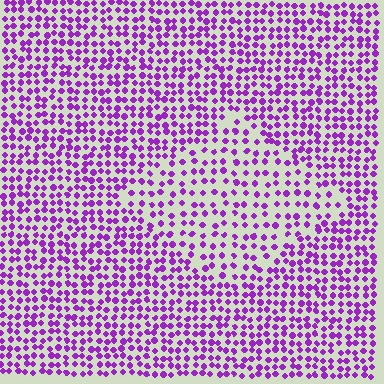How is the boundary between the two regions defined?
The boundary is defined by a change in element density (approximately 1.7x ratio). All elements are the same color, size, and shape.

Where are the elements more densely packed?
The elements are more densely packed outside the diamond boundary.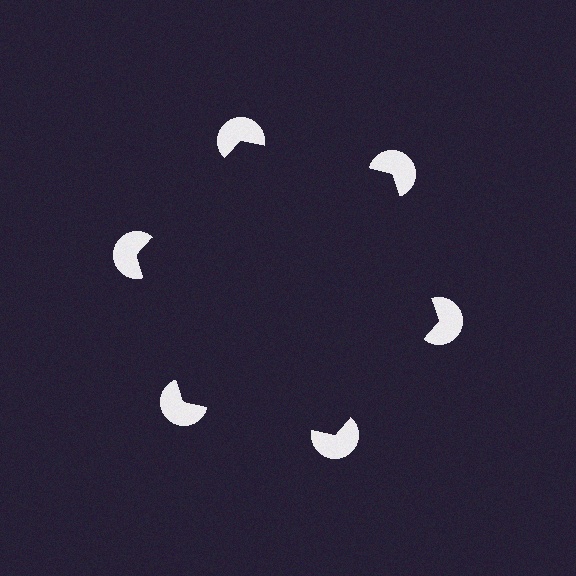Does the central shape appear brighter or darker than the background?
It typically appears slightly darker than the background, even though no actual brightness change is drawn.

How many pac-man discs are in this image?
There are 6 — one at each vertex of the illusory hexagon.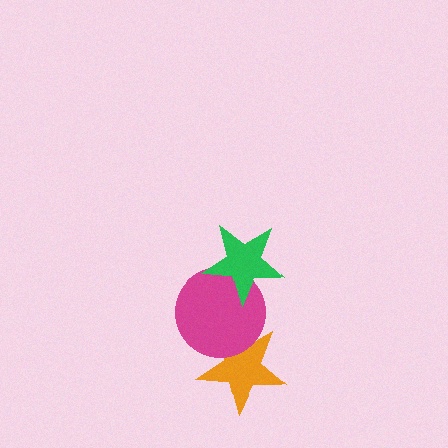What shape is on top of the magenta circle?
The green star is on top of the magenta circle.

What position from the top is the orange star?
The orange star is 3rd from the top.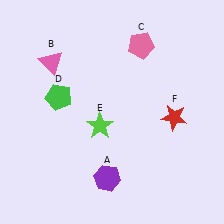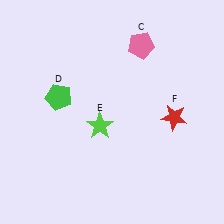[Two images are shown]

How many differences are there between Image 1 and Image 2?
There are 2 differences between the two images.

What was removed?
The purple hexagon (A), the pink triangle (B) were removed in Image 2.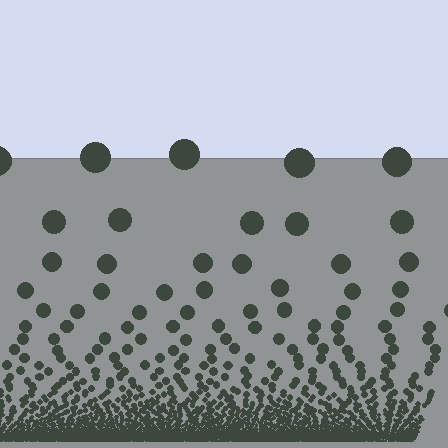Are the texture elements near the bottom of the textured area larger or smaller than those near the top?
Smaller. The gradient is inverted — elements near the bottom are smaller and denser.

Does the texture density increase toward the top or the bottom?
Density increases toward the bottom.